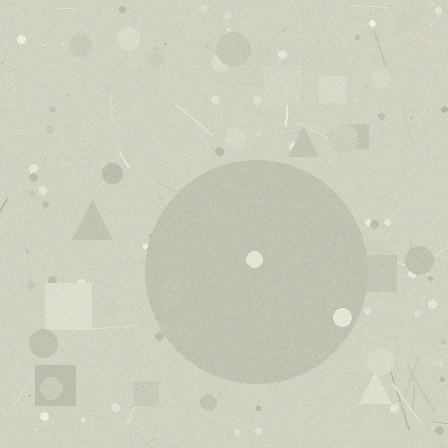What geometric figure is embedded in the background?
A circle is embedded in the background.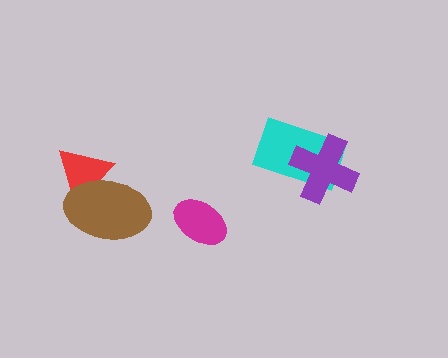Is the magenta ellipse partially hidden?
No, no other shape covers it.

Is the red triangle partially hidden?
Yes, it is partially covered by another shape.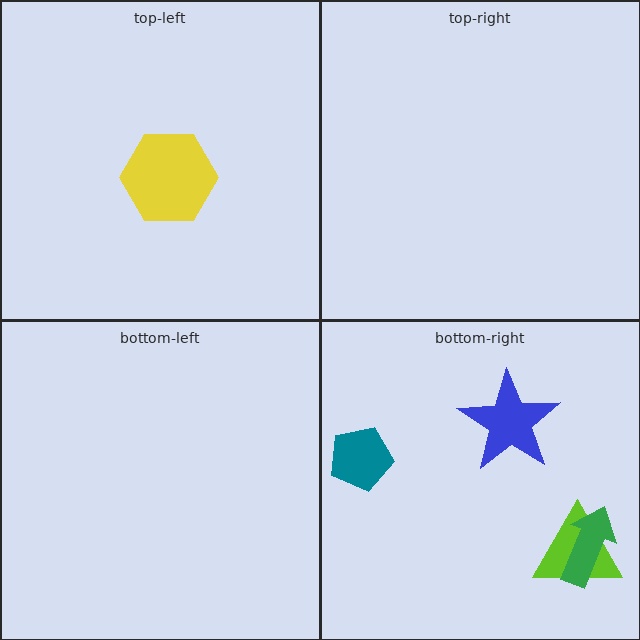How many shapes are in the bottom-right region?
4.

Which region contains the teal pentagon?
The bottom-right region.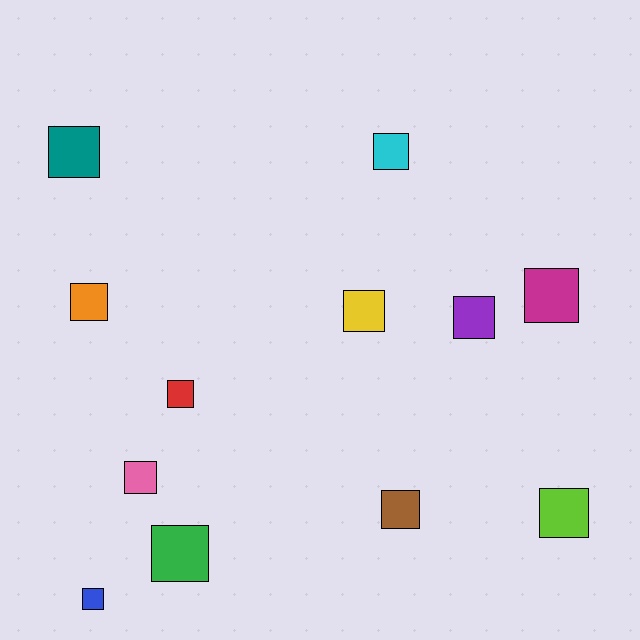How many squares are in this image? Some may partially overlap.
There are 12 squares.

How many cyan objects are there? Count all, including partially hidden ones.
There is 1 cyan object.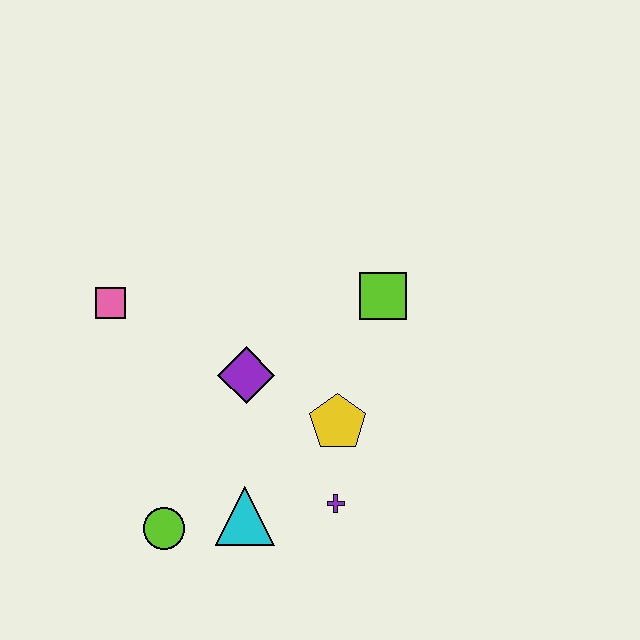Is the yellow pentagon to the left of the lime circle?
No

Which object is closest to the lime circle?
The cyan triangle is closest to the lime circle.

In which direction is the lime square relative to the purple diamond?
The lime square is to the right of the purple diamond.